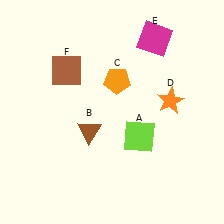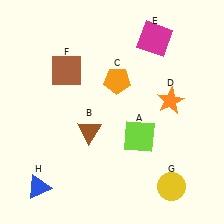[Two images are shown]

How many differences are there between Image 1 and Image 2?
There are 2 differences between the two images.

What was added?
A yellow circle (G), a blue triangle (H) were added in Image 2.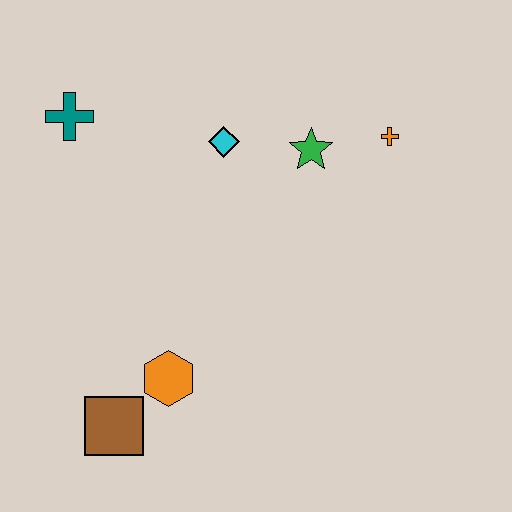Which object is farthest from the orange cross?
The brown square is farthest from the orange cross.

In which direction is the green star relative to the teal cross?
The green star is to the right of the teal cross.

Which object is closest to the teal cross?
The cyan diamond is closest to the teal cross.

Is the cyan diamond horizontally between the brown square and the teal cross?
No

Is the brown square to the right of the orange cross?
No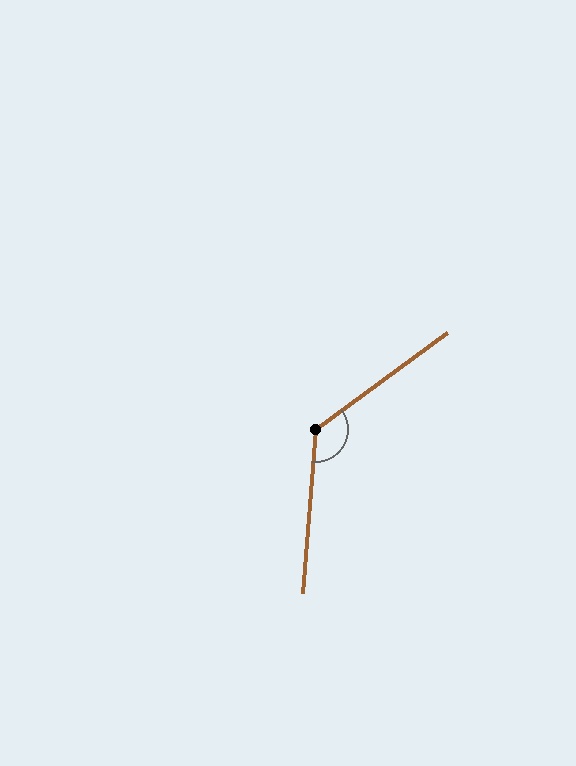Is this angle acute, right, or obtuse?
It is obtuse.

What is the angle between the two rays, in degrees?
Approximately 131 degrees.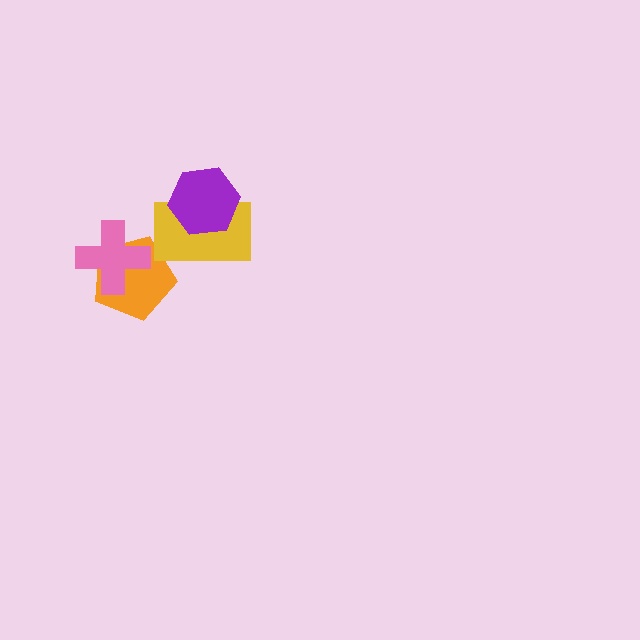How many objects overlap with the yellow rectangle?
1 object overlaps with the yellow rectangle.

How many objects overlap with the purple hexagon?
1 object overlaps with the purple hexagon.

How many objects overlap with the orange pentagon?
1 object overlaps with the orange pentagon.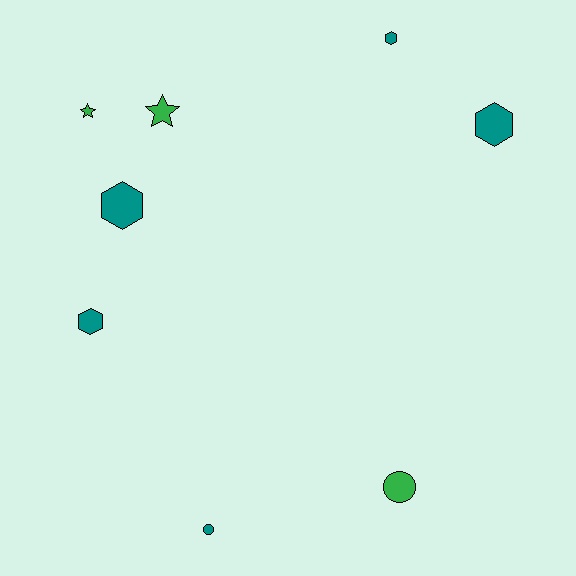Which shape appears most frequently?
Hexagon, with 4 objects.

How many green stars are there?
There are 2 green stars.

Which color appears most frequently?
Teal, with 5 objects.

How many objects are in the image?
There are 8 objects.